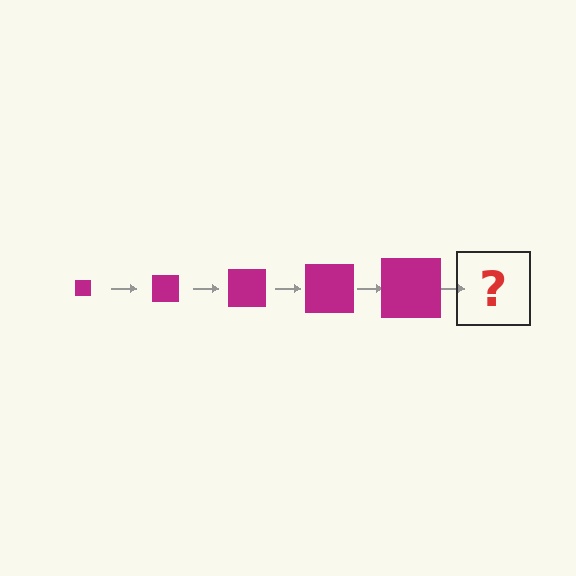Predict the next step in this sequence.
The next step is a magenta square, larger than the previous one.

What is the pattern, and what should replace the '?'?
The pattern is that the square gets progressively larger each step. The '?' should be a magenta square, larger than the previous one.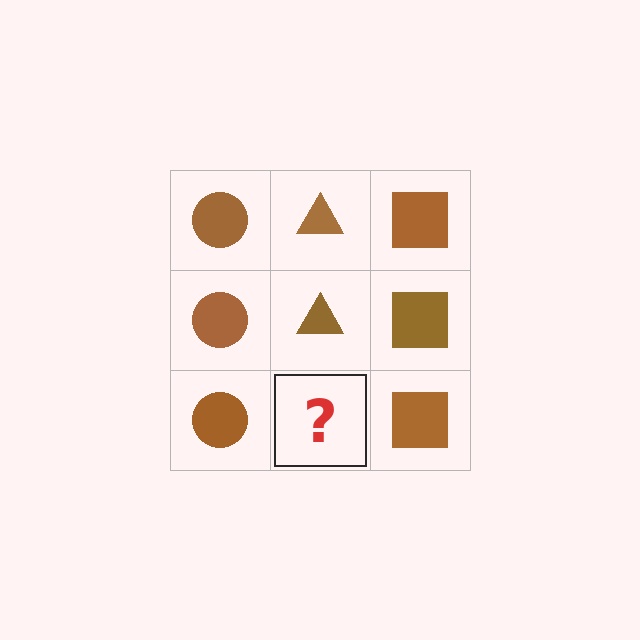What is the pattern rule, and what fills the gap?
The rule is that each column has a consistent shape. The gap should be filled with a brown triangle.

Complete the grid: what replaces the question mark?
The question mark should be replaced with a brown triangle.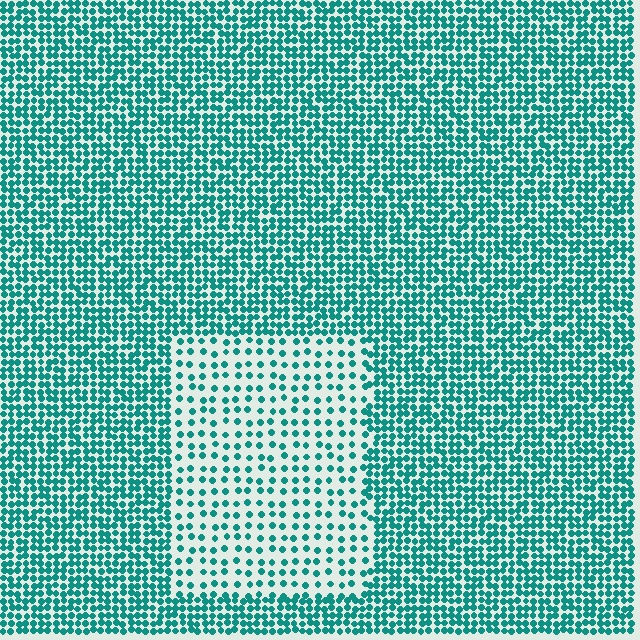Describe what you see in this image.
The image contains small teal elements arranged at two different densities. A rectangle-shaped region is visible where the elements are less densely packed than the surrounding area.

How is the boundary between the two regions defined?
The boundary is defined by a change in element density (approximately 2.4x ratio). All elements are the same color, size, and shape.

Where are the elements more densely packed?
The elements are more densely packed outside the rectangle boundary.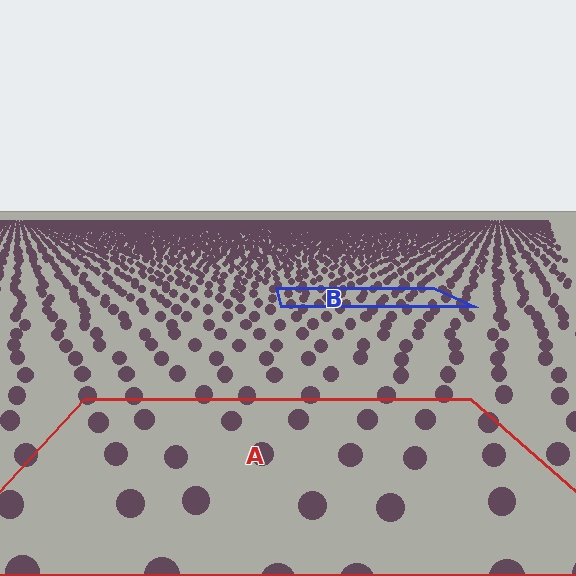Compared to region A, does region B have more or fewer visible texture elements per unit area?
Region B has more texture elements per unit area — they are packed more densely because it is farther away.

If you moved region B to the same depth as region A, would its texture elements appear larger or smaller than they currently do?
They would appear larger. At a closer depth, the same texture elements are projected at a bigger on-screen size.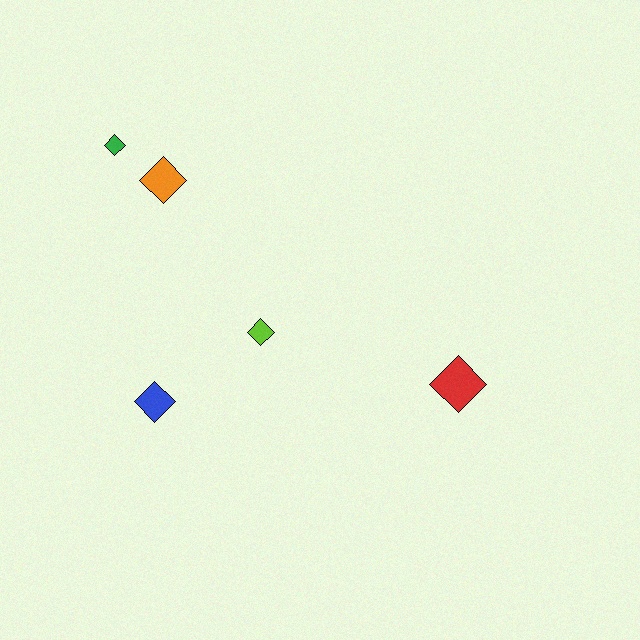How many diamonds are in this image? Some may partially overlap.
There are 5 diamonds.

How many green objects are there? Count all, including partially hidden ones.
There is 1 green object.